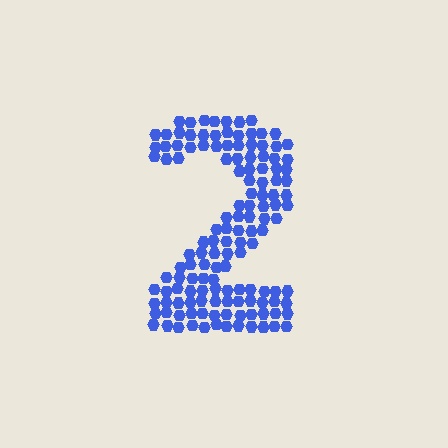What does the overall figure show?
The overall figure shows the digit 2.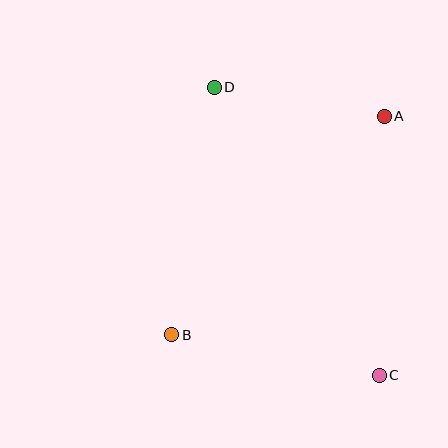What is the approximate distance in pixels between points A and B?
The distance between A and B is approximately 305 pixels.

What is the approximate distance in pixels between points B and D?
The distance between B and D is approximately 251 pixels.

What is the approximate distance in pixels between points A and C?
The distance between A and C is approximately 259 pixels.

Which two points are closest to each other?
Points A and D are closest to each other.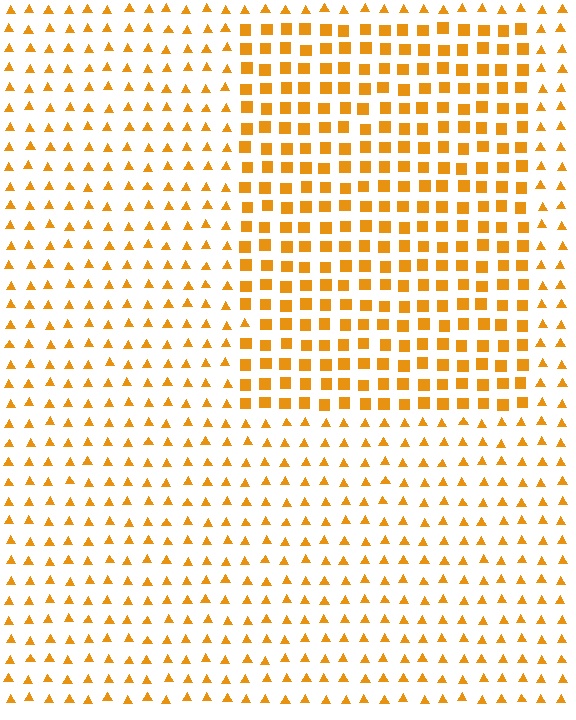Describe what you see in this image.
The image is filled with small orange elements arranged in a uniform grid. A rectangle-shaped region contains squares, while the surrounding area contains triangles. The boundary is defined purely by the change in element shape.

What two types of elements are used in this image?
The image uses squares inside the rectangle region and triangles outside it.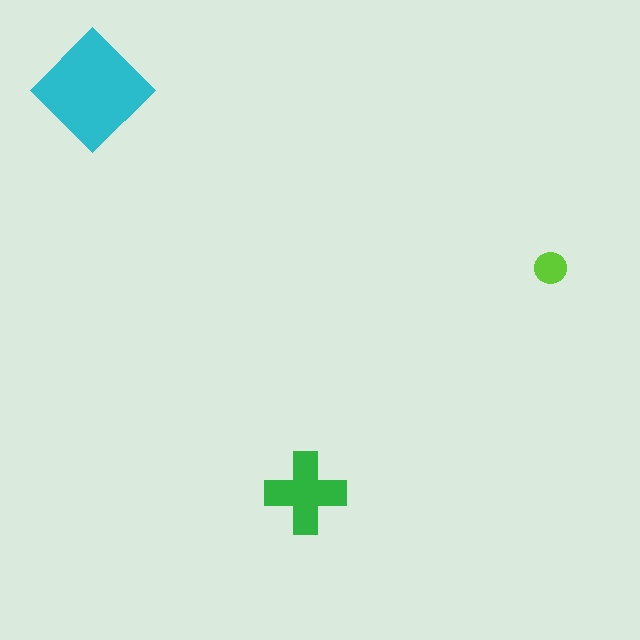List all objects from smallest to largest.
The lime circle, the green cross, the cyan diamond.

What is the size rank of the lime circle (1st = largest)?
3rd.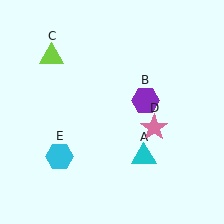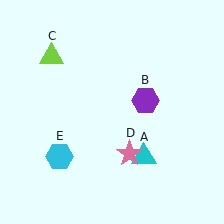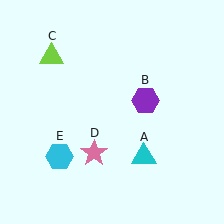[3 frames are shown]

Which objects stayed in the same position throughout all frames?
Cyan triangle (object A) and purple hexagon (object B) and lime triangle (object C) and cyan hexagon (object E) remained stationary.